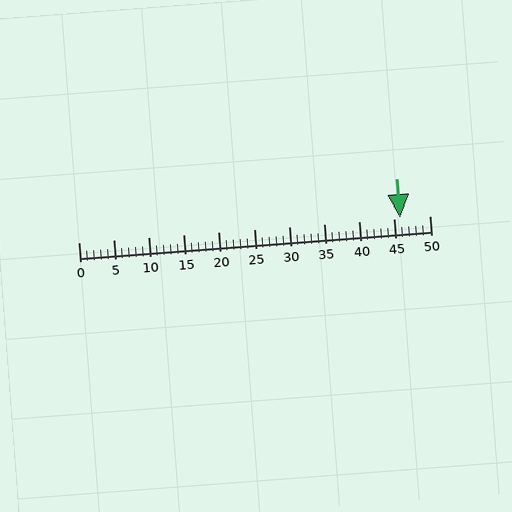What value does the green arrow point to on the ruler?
The green arrow points to approximately 46.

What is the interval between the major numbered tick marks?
The major tick marks are spaced 5 units apart.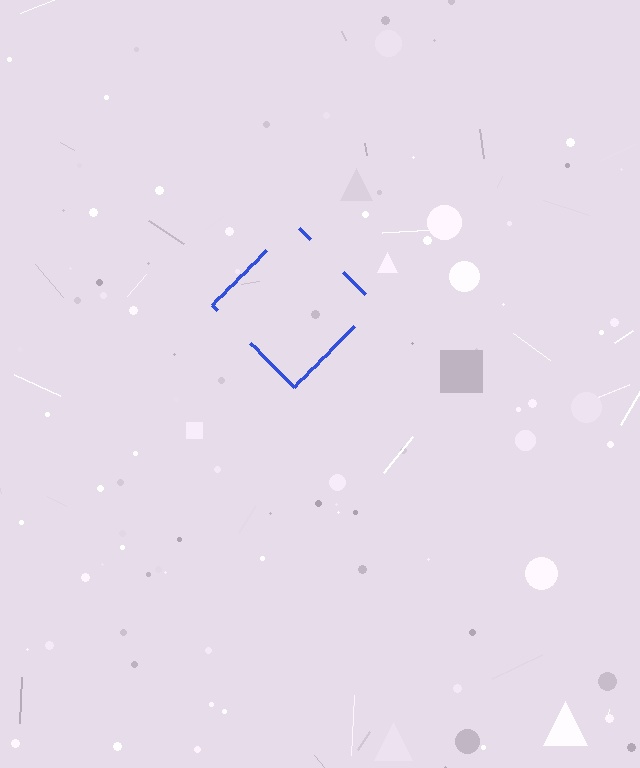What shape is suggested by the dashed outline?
The dashed outline suggests a diamond.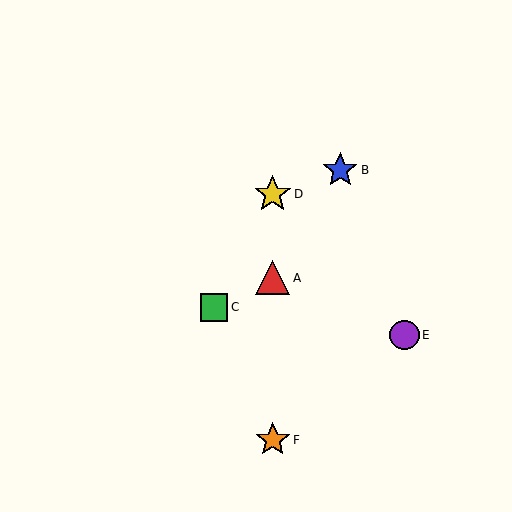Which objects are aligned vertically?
Objects A, D, F are aligned vertically.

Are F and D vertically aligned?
Yes, both are at x≈273.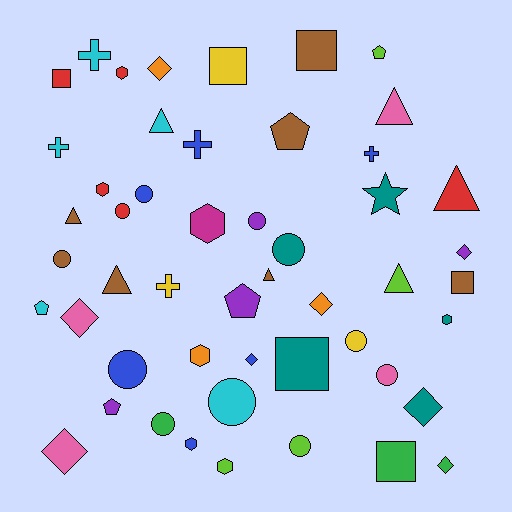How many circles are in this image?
There are 11 circles.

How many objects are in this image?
There are 50 objects.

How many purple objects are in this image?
There are 4 purple objects.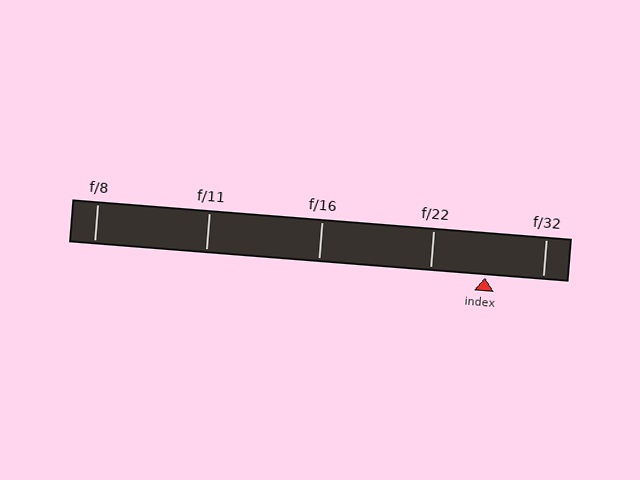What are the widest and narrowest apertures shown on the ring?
The widest aperture shown is f/8 and the narrowest is f/32.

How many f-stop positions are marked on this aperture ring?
There are 5 f-stop positions marked.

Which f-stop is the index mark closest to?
The index mark is closest to f/22.